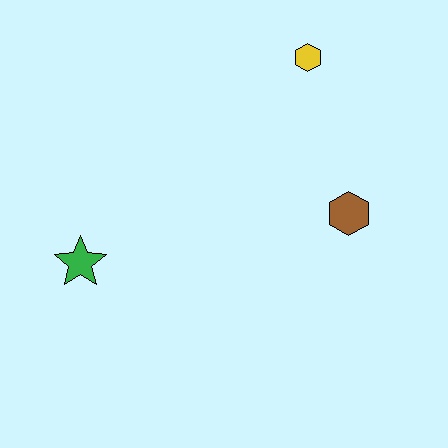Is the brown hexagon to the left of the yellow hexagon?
No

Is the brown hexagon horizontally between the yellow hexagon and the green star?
No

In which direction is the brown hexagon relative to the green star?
The brown hexagon is to the right of the green star.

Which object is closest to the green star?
The brown hexagon is closest to the green star.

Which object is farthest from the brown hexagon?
The green star is farthest from the brown hexagon.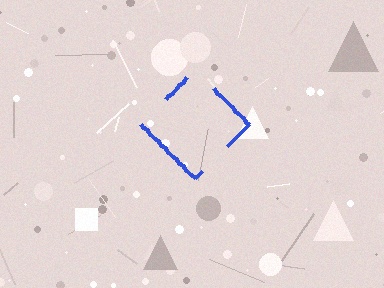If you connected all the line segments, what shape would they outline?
They would outline a diamond.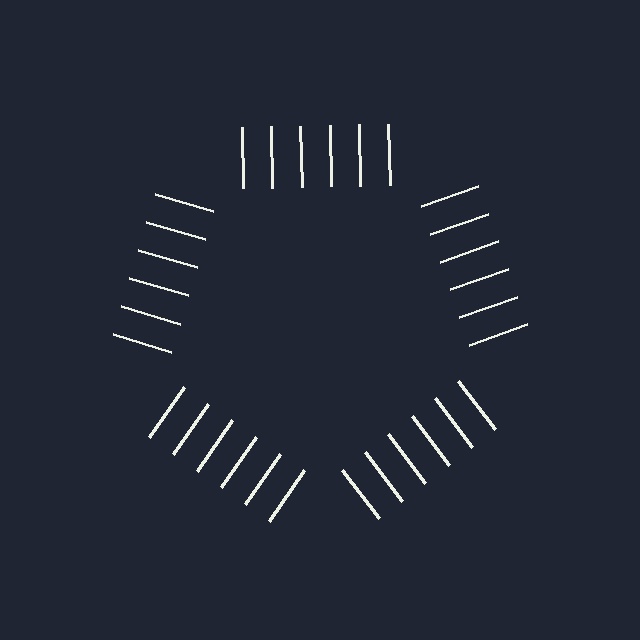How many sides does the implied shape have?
5 sides — the line-ends trace a pentagon.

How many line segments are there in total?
30 — 6 along each of the 5 edges.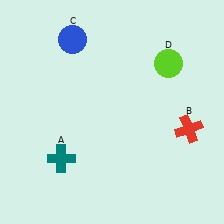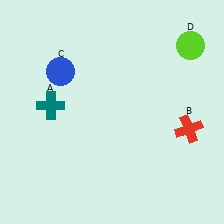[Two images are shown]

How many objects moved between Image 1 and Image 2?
3 objects moved between the two images.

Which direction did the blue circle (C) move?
The blue circle (C) moved down.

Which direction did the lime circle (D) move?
The lime circle (D) moved right.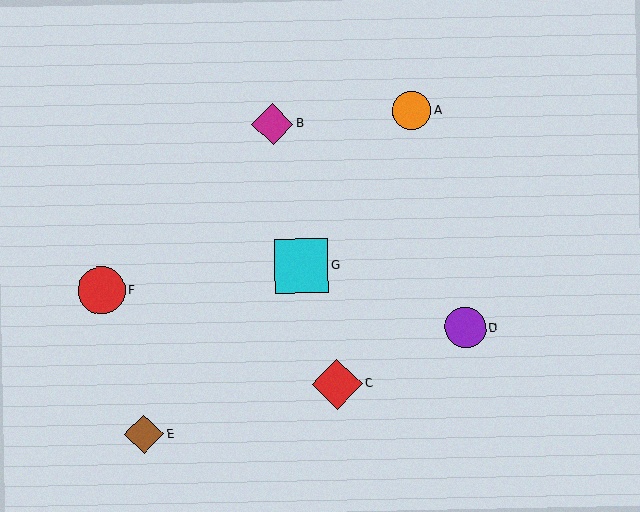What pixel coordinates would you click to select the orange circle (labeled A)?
Click at (412, 110) to select the orange circle A.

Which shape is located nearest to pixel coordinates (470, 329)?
The purple circle (labeled D) at (466, 328) is nearest to that location.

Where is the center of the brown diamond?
The center of the brown diamond is at (144, 434).